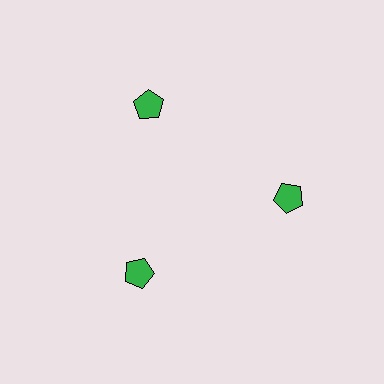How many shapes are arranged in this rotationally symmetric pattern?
There are 3 shapes, arranged in 3 groups of 1.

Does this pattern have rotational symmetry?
Yes, this pattern has 3-fold rotational symmetry. It looks the same after rotating 120 degrees around the center.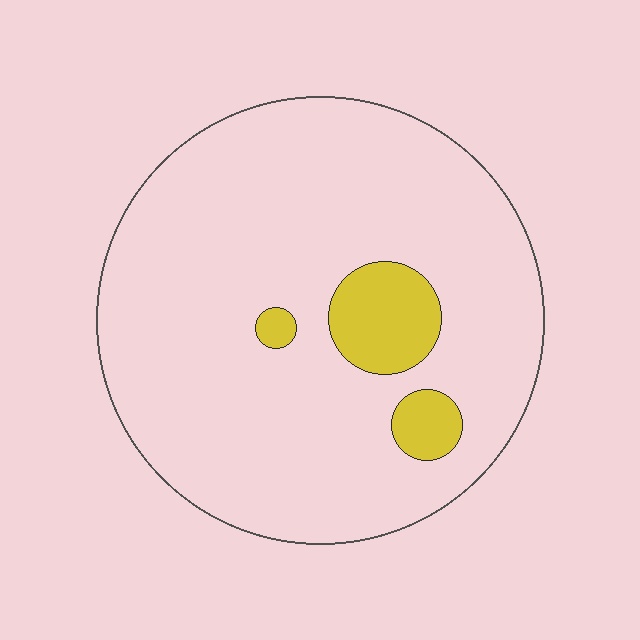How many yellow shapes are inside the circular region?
3.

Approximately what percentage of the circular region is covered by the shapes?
Approximately 10%.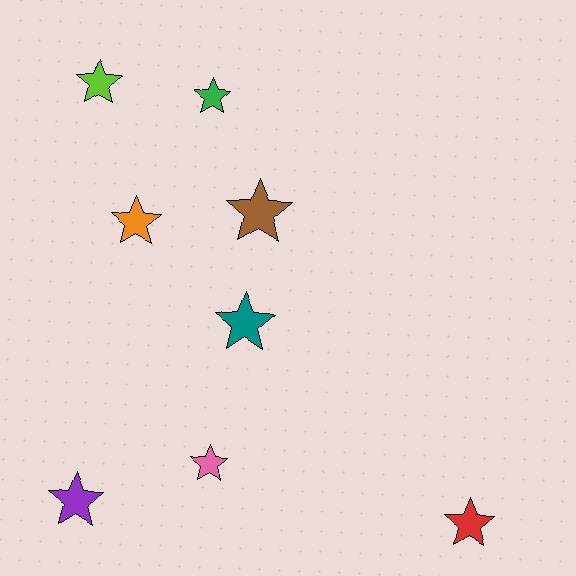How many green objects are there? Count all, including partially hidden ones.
There is 1 green object.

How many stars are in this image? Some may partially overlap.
There are 8 stars.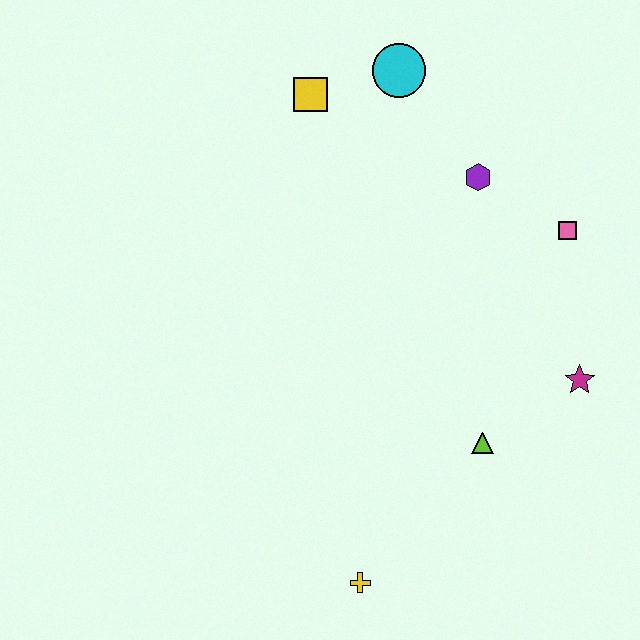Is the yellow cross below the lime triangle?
Yes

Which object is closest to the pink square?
The purple hexagon is closest to the pink square.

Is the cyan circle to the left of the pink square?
Yes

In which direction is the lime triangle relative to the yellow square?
The lime triangle is below the yellow square.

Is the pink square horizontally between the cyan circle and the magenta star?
Yes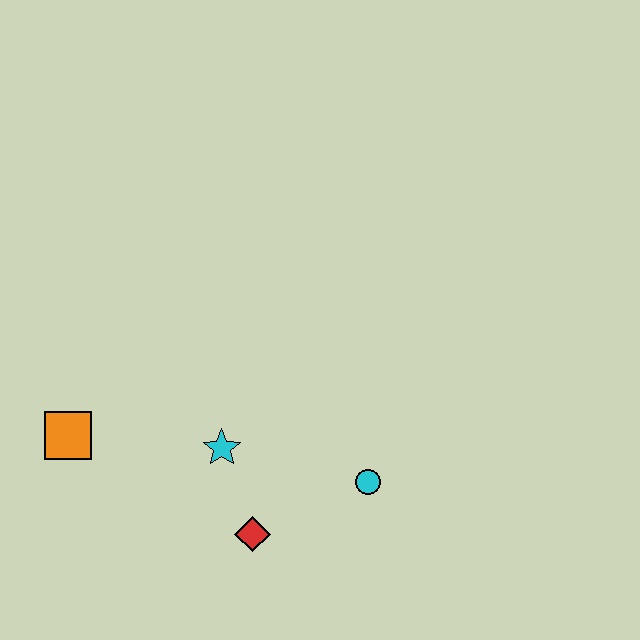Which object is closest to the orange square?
The cyan star is closest to the orange square.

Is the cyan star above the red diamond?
Yes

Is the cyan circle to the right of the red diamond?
Yes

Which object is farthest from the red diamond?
The orange square is farthest from the red diamond.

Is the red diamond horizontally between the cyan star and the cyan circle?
Yes